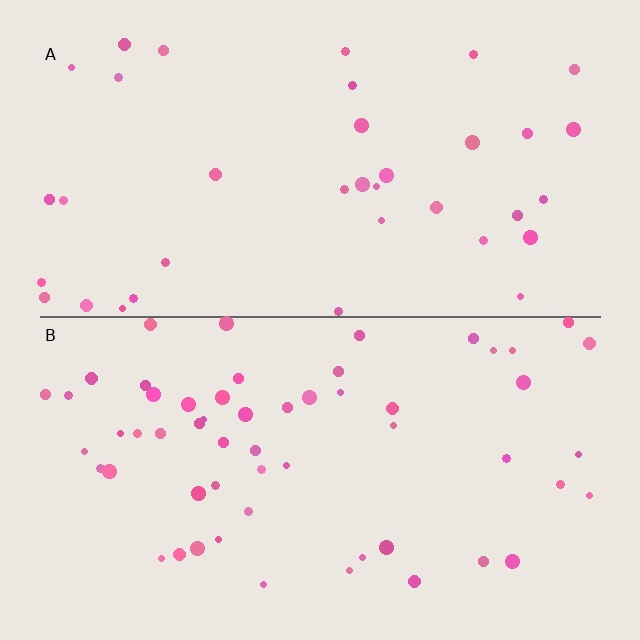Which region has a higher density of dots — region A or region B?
B (the bottom).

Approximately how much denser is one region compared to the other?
Approximately 1.6× — region B over region A.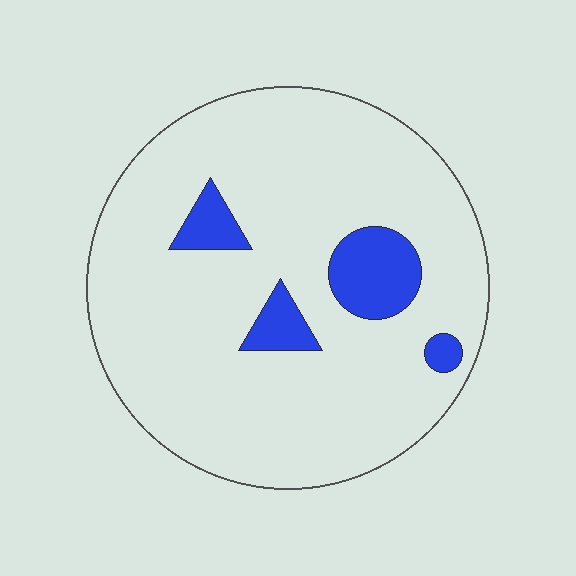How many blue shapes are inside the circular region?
4.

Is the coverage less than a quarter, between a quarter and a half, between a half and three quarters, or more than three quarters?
Less than a quarter.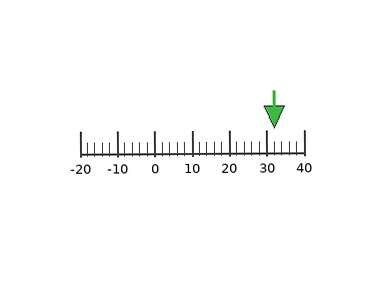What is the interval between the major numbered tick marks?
The major tick marks are spaced 10 units apart.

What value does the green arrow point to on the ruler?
The green arrow points to approximately 32.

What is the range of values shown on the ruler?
The ruler shows values from -20 to 40.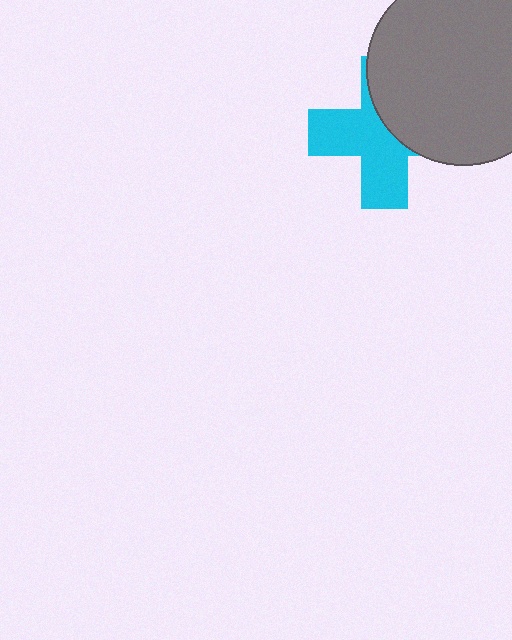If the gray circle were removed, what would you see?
You would see the complete cyan cross.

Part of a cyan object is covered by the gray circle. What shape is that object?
It is a cross.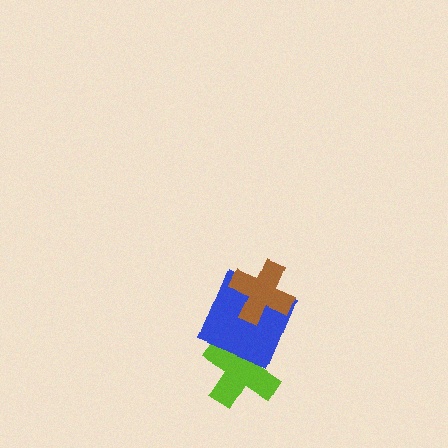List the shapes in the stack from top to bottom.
From top to bottom: the brown cross, the blue square, the lime cross.